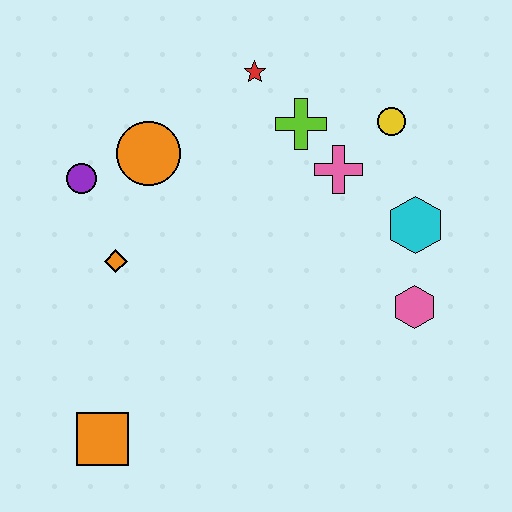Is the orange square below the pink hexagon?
Yes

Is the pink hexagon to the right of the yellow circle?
Yes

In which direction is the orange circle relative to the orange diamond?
The orange circle is above the orange diamond.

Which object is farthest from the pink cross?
The orange square is farthest from the pink cross.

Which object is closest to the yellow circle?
The pink cross is closest to the yellow circle.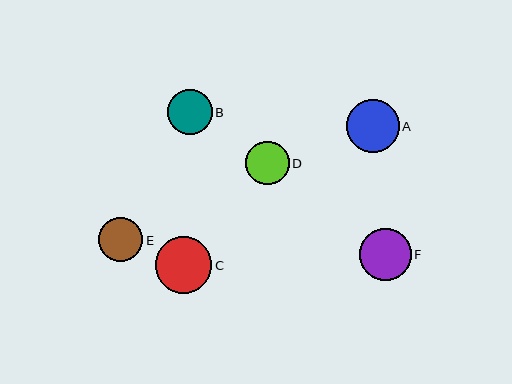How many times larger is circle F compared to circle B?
Circle F is approximately 1.1 times the size of circle B.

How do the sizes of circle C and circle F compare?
Circle C and circle F are approximately the same size.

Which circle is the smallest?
Circle D is the smallest with a size of approximately 43 pixels.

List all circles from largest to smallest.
From largest to smallest: C, A, F, B, E, D.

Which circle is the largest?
Circle C is the largest with a size of approximately 56 pixels.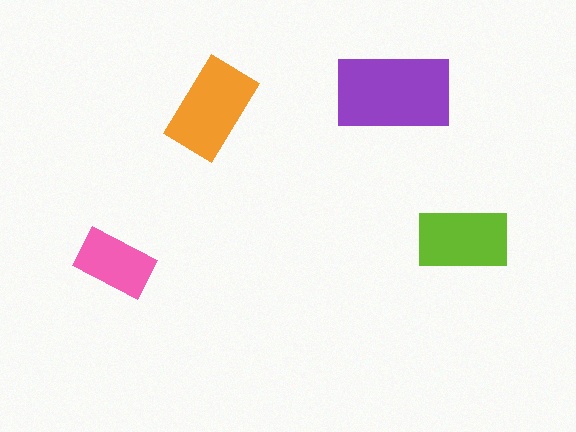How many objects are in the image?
There are 4 objects in the image.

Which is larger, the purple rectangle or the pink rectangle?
The purple one.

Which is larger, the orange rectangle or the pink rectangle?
The orange one.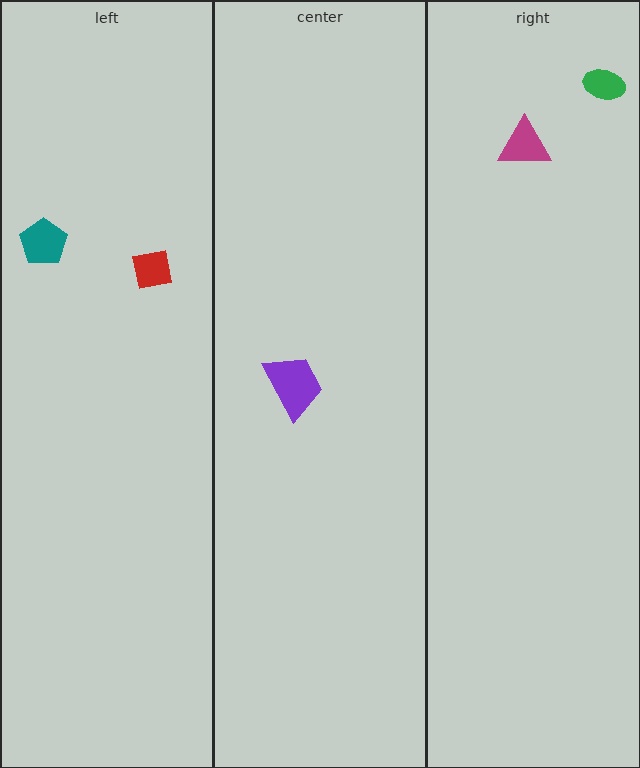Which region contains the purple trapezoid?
The center region.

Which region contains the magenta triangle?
The right region.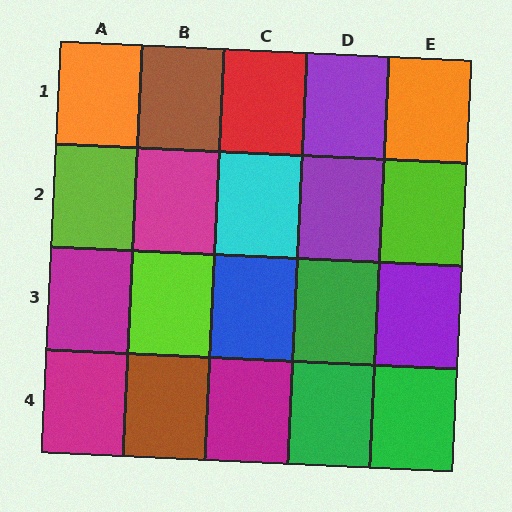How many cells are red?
1 cell is red.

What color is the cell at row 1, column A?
Orange.